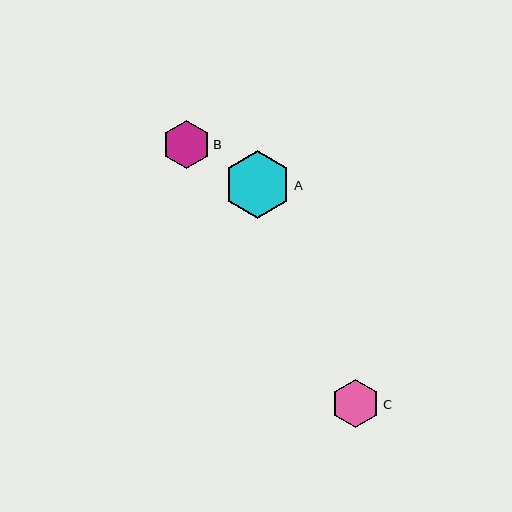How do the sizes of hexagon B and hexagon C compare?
Hexagon B and hexagon C are approximately the same size.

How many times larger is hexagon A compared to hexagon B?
Hexagon A is approximately 1.4 times the size of hexagon B.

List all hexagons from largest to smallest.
From largest to smallest: A, B, C.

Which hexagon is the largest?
Hexagon A is the largest with a size of approximately 68 pixels.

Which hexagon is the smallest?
Hexagon C is the smallest with a size of approximately 48 pixels.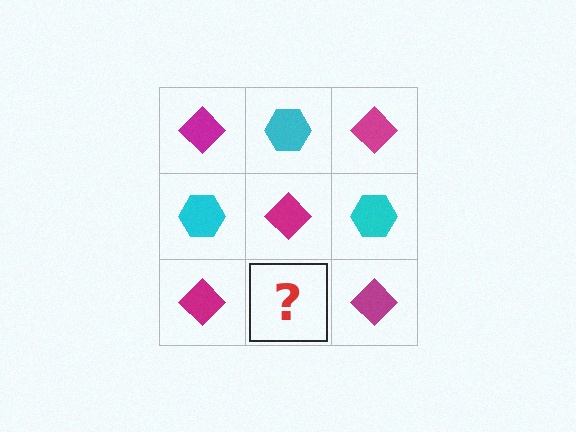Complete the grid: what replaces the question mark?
The question mark should be replaced with a cyan hexagon.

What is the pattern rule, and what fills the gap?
The rule is that it alternates magenta diamond and cyan hexagon in a checkerboard pattern. The gap should be filled with a cyan hexagon.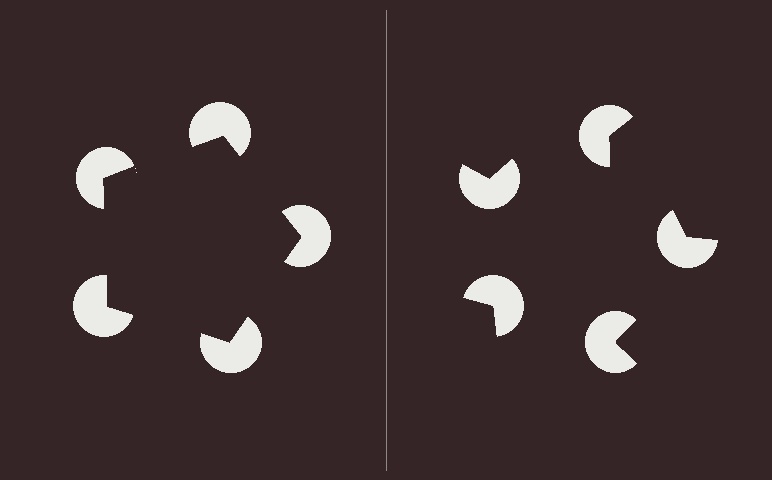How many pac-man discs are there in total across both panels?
10 — 5 on each side.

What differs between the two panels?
The pac-man discs are positioned identically on both sides; only the wedge orientations differ. On the left they align to a pentagon; on the right they are misaligned.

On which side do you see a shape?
An illusory pentagon appears on the left side. On the right side the wedge cuts are rotated, so no coherent shape forms.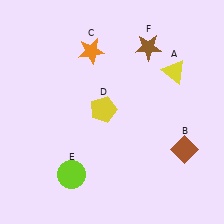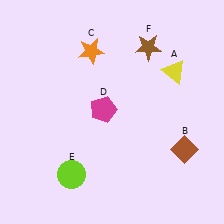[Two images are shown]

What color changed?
The pentagon (D) changed from yellow in Image 1 to magenta in Image 2.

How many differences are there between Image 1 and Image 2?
There is 1 difference between the two images.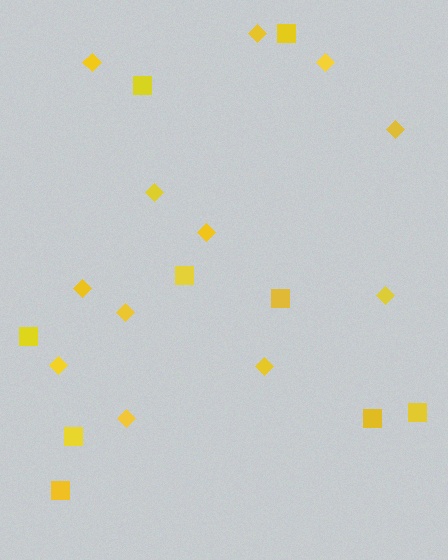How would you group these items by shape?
There are 2 groups: one group of diamonds (12) and one group of squares (9).